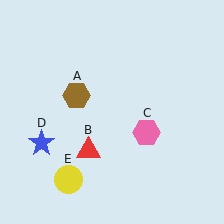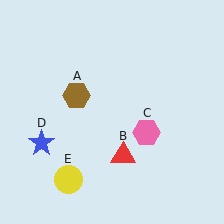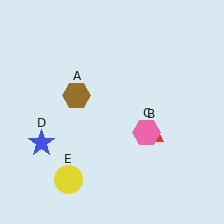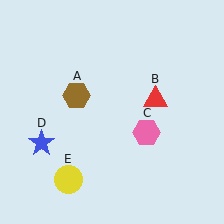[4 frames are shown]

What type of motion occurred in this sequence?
The red triangle (object B) rotated counterclockwise around the center of the scene.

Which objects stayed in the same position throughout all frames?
Brown hexagon (object A) and pink hexagon (object C) and blue star (object D) and yellow circle (object E) remained stationary.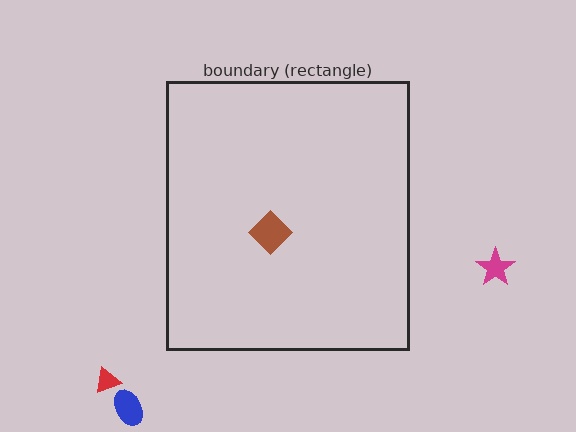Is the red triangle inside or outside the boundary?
Outside.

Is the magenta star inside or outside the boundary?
Outside.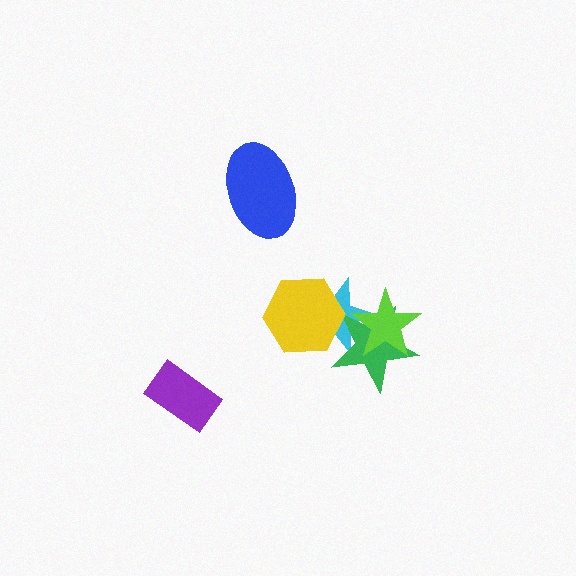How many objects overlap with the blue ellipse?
0 objects overlap with the blue ellipse.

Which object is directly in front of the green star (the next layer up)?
The lime star is directly in front of the green star.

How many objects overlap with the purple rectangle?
0 objects overlap with the purple rectangle.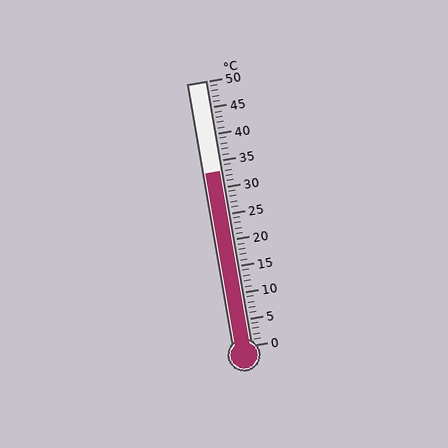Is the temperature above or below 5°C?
The temperature is above 5°C.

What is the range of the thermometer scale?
The thermometer scale ranges from 0°C to 50°C.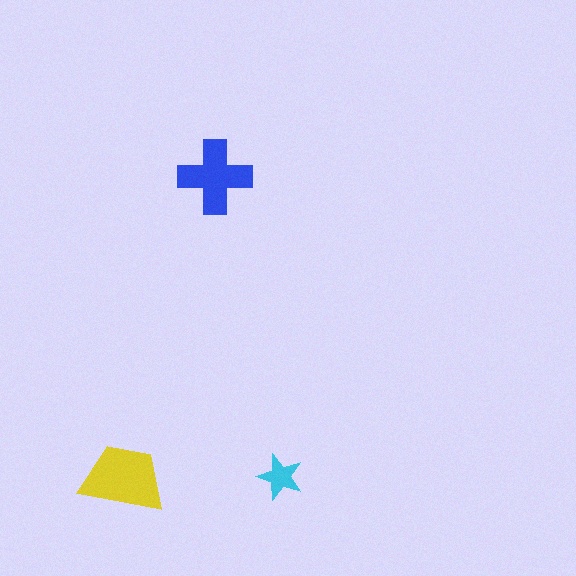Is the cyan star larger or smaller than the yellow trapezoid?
Smaller.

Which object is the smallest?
The cyan star.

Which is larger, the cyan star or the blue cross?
The blue cross.